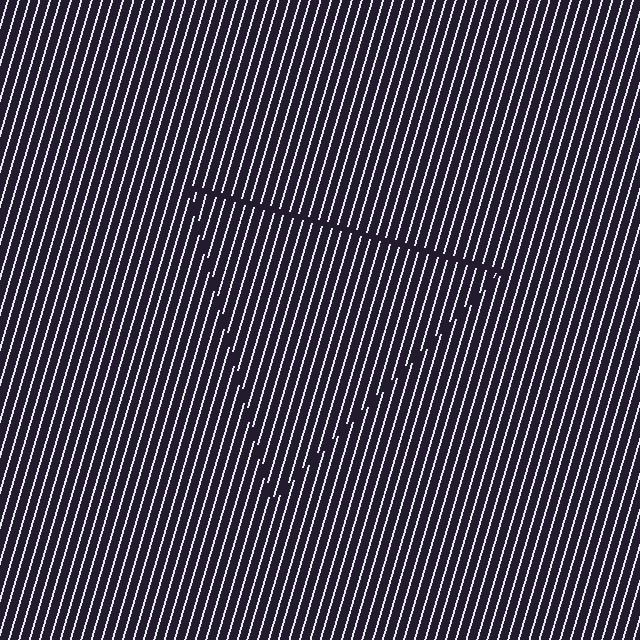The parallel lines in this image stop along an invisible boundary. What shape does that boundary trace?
An illusory triangle. The interior of the shape contains the same grating, shifted by half a period — the contour is defined by the phase discontinuity where line-ends from the inner and outer gratings abut.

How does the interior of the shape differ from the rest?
The interior of the shape contains the same grating, shifted by half a period — the contour is defined by the phase discontinuity where line-ends from the inner and outer gratings abut.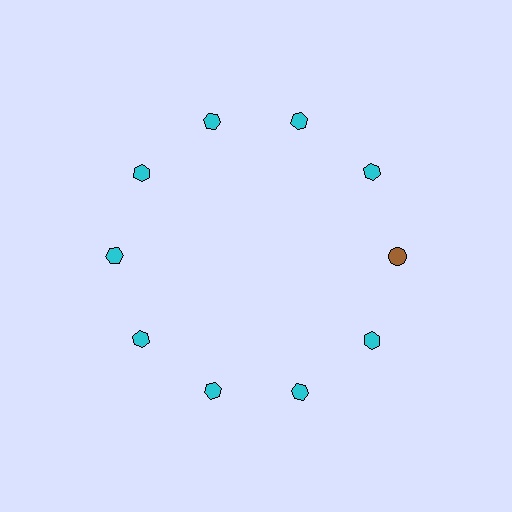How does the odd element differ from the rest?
It differs in both color (brown instead of cyan) and shape (circle instead of hexagon).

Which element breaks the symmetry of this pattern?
The brown circle at roughly the 3 o'clock position breaks the symmetry. All other shapes are cyan hexagons.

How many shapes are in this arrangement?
There are 10 shapes arranged in a ring pattern.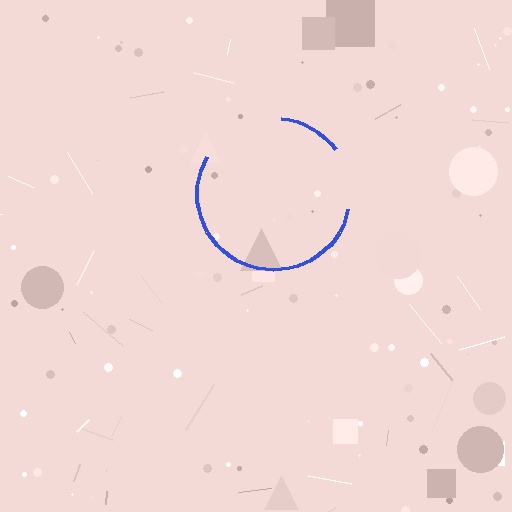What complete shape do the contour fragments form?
The contour fragments form a circle.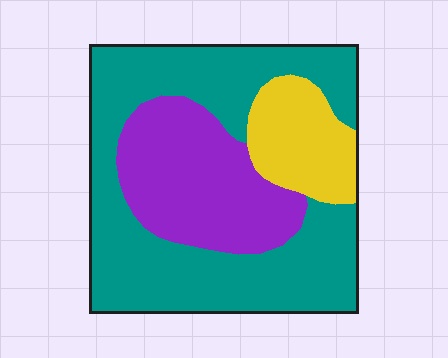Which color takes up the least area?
Yellow, at roughly 15%.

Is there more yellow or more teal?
Teal.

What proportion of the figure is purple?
Purple covers 27% of the figure.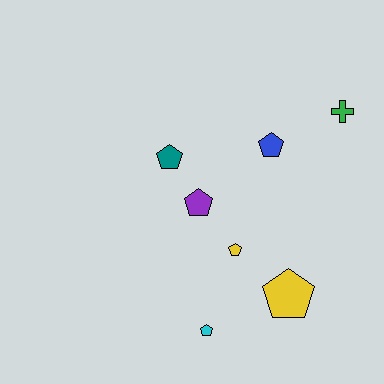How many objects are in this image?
There are 7 objects.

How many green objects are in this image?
There is 1 green object.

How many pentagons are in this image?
There are 6 pentagons.